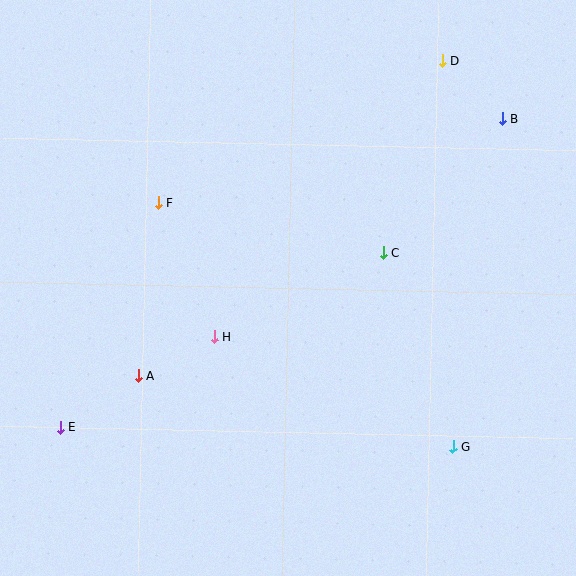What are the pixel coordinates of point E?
Point E is at (60, 427).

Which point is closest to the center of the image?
Point H at (214, 337) is closest to the center.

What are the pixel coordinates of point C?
Point C is at (383, 253).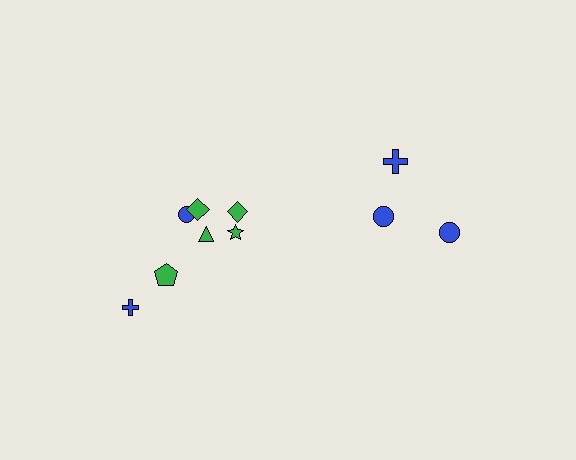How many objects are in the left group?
There are 7 objects.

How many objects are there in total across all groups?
There are 10 objects.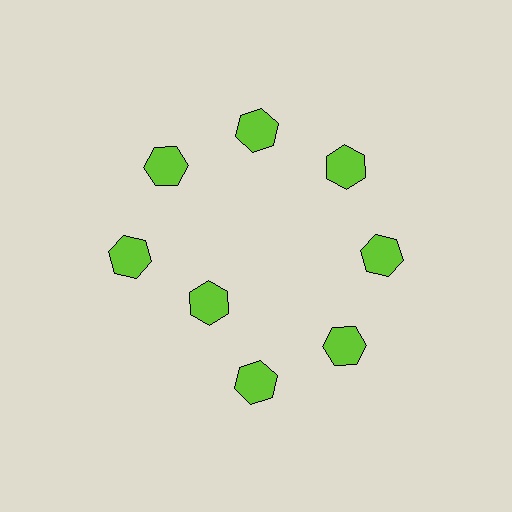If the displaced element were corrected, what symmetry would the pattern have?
It would have 8-fold rotational symmetry — the pattern would map onto itself every 45 degrees.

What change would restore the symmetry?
The symmetry would be restored by moving it outward, back onto the ring so that all 8 hexagons sit at equal angles and equal distance from the center.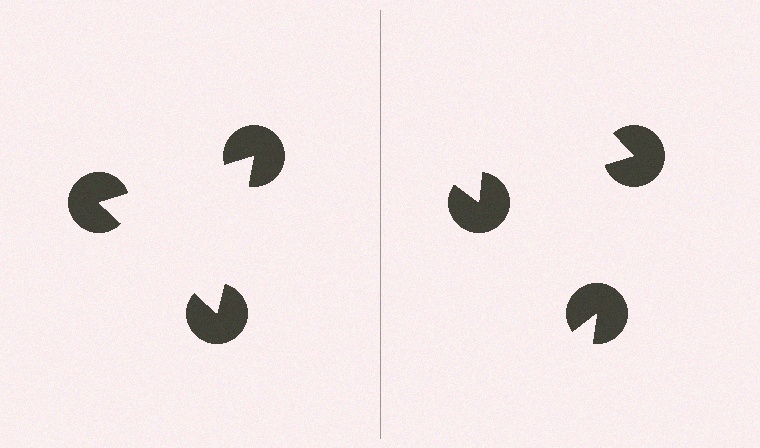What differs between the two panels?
The pac-man discs are positioned identically on both sides; only the wedge orientations differ. On the left they align to a triangle; on the right they are misaligned.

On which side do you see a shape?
An illusory triangle appears on the left side. On the right side the wedge cuts are rotated, so no coherent shape forms.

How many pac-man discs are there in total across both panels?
6 — 3 on each side.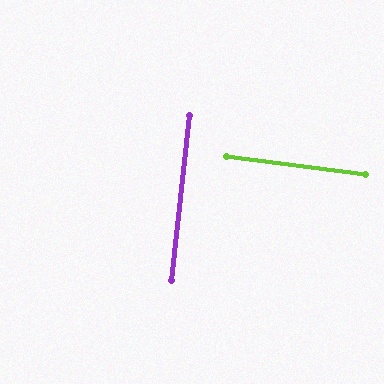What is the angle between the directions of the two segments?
Approximately 89 degrees.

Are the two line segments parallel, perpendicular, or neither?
Perpendicular — they meet at approximately 89°.